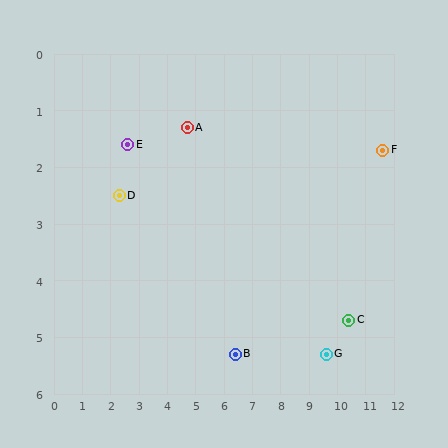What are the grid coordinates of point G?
Point G is at approximately (9.6, 5.3).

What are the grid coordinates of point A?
Point A is at approximately (4.7, 1.3).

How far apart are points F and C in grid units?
Points F and C are about 3.2 grid units apart.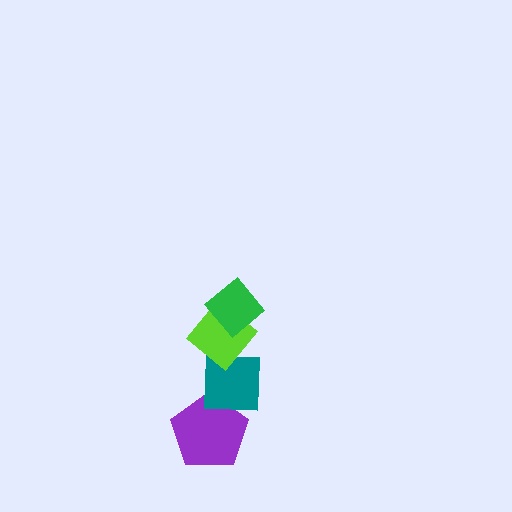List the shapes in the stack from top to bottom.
From top to bottom: the green diamond, the lime diamond, the teal square, the purple pentagon.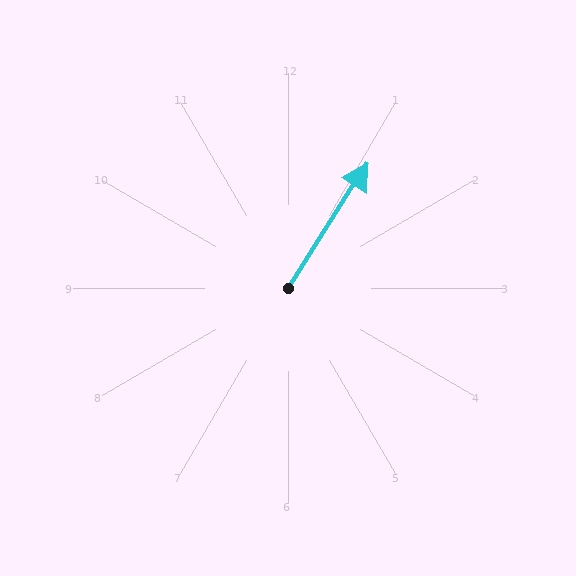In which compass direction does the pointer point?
Northeast.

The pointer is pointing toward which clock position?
Roughly 1 o'clock.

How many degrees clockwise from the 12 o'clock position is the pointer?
Approximately 33 degrees.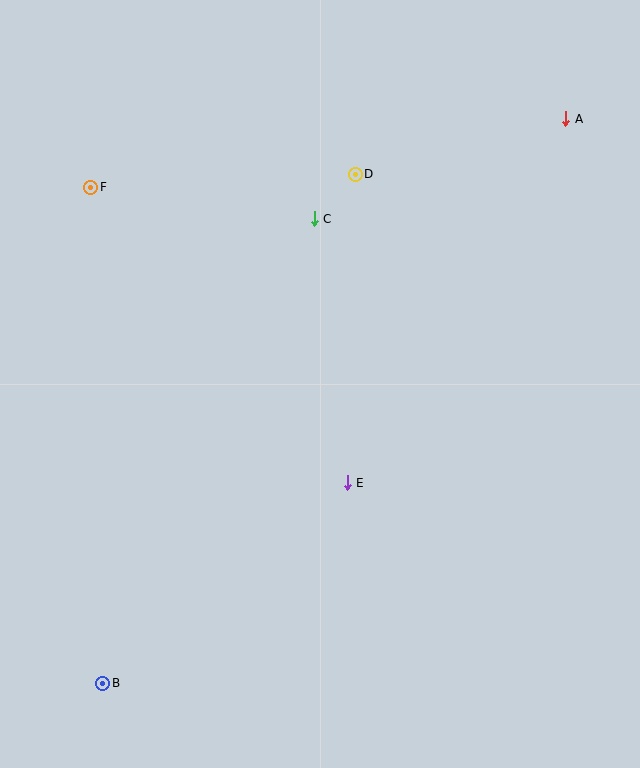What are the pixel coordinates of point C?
Point C is at (314, 219).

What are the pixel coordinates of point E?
Point E is at (347, 483).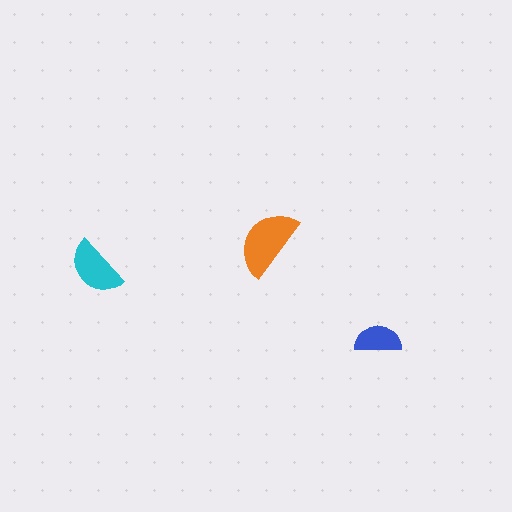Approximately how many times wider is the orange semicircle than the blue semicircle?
About 1.5 times wider.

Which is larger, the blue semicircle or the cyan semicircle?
The cyan one.